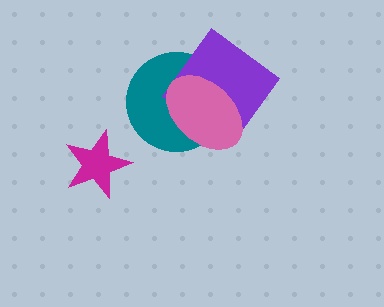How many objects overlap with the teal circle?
2 objects overlap with the teal circle.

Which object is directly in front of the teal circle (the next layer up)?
The purple diamond is directly in front of the teal circle.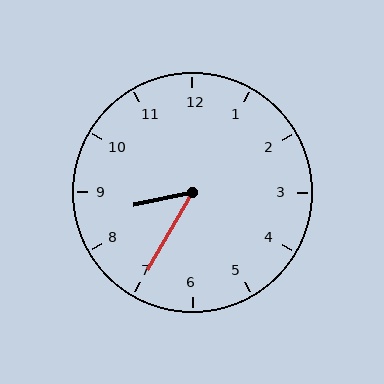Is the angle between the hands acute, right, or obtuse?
It is acute.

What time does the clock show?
8:35.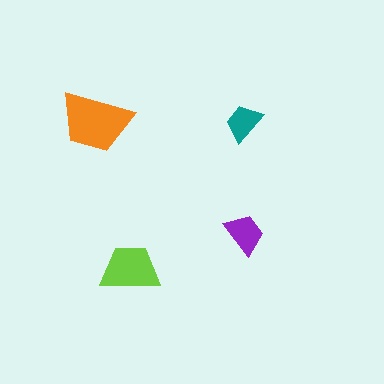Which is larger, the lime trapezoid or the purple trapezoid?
The lime one.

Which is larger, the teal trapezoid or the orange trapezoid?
The orange one.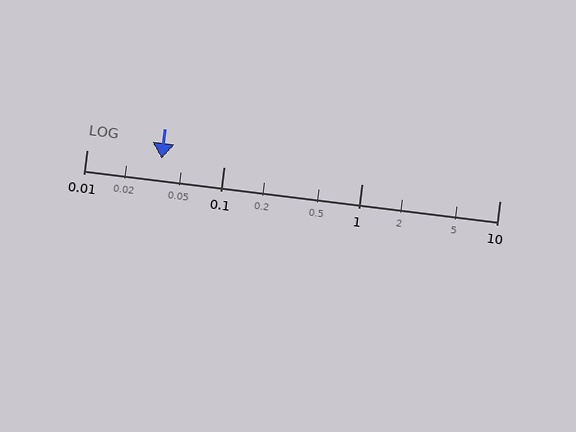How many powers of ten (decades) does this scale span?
The scale spans 3 decades, from 0.01 to 10.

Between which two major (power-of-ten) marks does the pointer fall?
The pointer is between 0.01 and 0.1.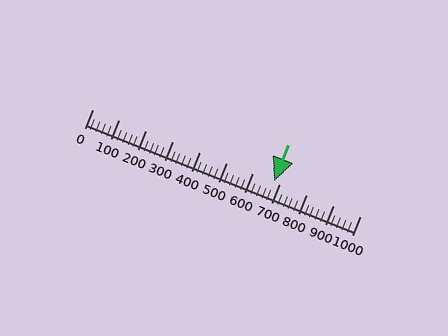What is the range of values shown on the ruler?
The ruler shows values from 0 to 1000.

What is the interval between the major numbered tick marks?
The major tick marks are spaced 100 units apart.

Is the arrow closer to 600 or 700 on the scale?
The arrow is closer to 700.